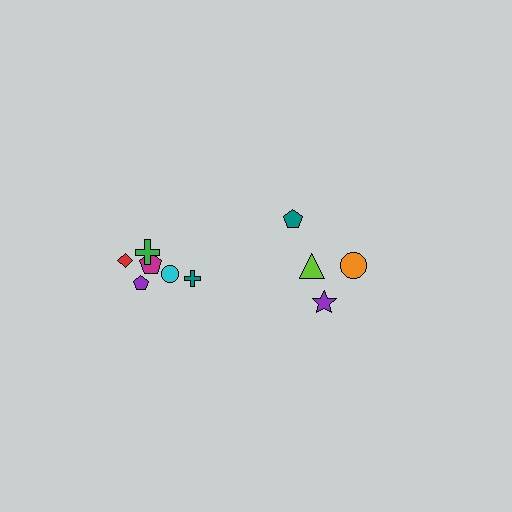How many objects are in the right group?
There are 4 objects.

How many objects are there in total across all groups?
There are 10 objects.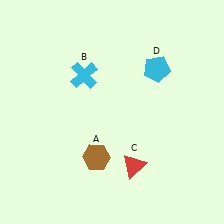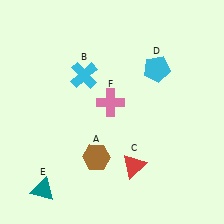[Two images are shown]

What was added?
A teal triangle (E), a pink cross (F) were added in Image 2.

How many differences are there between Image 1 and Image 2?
There are 2 differences between the two images.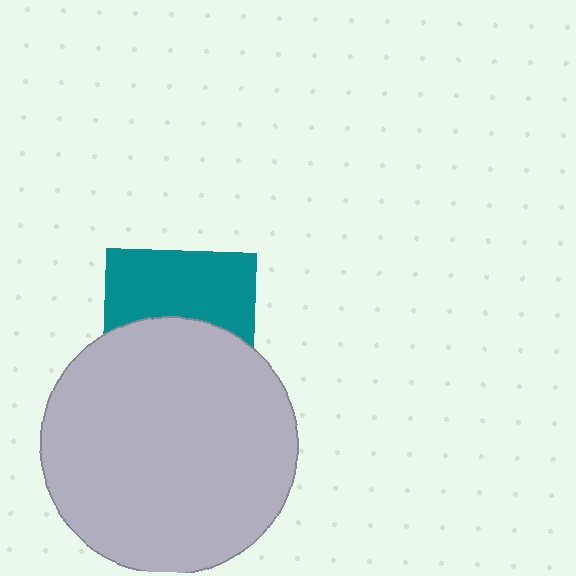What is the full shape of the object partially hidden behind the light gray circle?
The partially hidden object is a teal square.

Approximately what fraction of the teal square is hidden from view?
Roughly 50% of the teal square is hidden behind the light gray circle.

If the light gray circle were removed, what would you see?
You would see the complete teal square.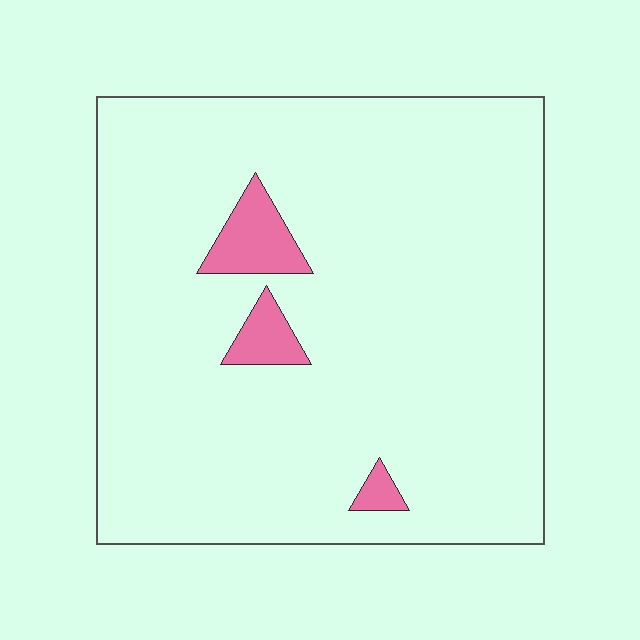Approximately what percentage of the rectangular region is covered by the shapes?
Approximately 5%.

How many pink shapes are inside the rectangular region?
3.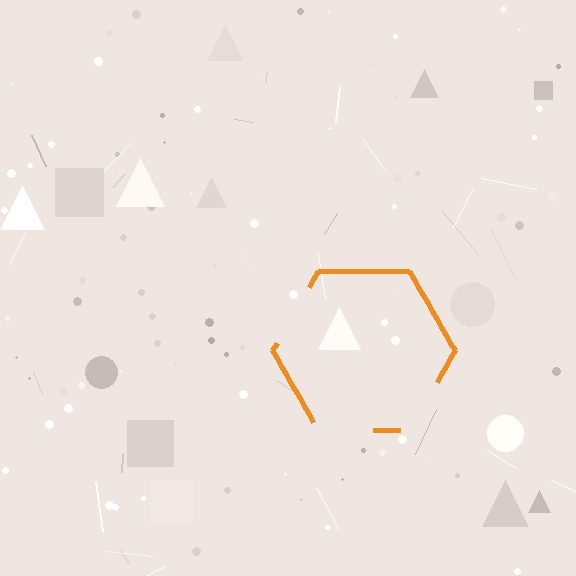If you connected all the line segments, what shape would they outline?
They would outline a hexagon.